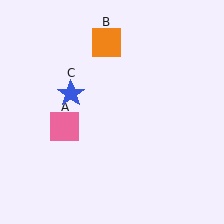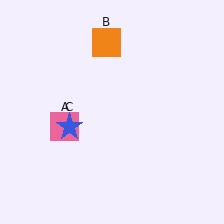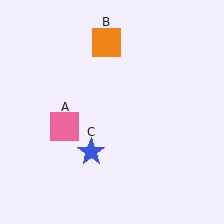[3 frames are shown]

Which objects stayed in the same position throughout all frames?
Pink square (object A) and orange square (object B) remained stationary.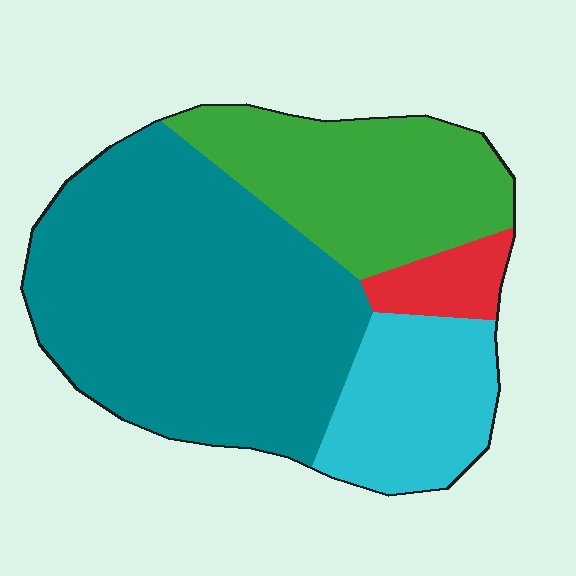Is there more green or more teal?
Teal.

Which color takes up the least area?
Red, at roughly 5%.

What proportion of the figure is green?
Green takes up about one quarter (1/4) of the figure.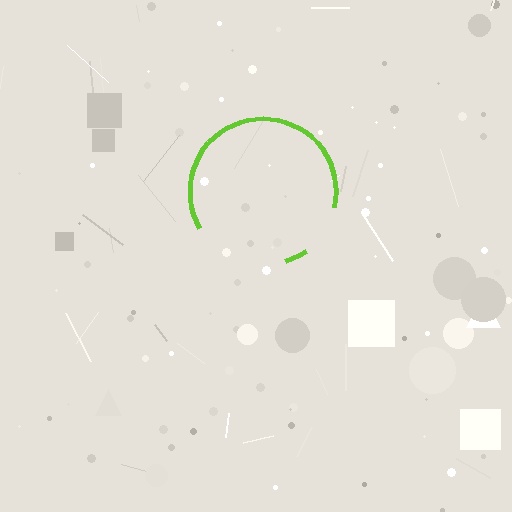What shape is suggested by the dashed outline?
The dashed outline suggests a circle.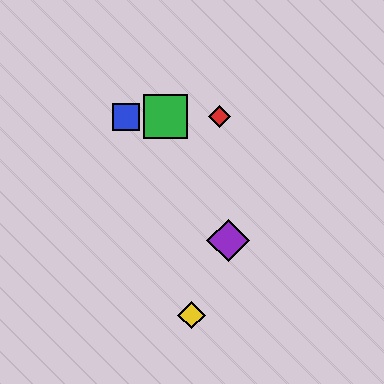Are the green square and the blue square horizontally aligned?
Yes, both are at y≈117.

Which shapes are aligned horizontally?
The red diamond, the blue square, the green square are aligned horizontally.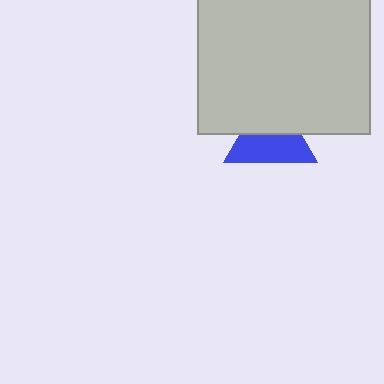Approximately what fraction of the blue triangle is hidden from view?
Roughly 44% of the blue triangle is hidden behind the light gray square.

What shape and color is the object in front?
The object in front is a light gray square.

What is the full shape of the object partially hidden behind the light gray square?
The partially hidden object is a blue triangle.